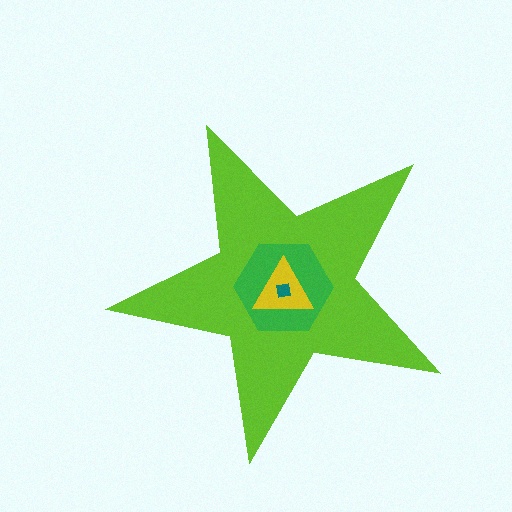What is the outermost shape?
The lime star.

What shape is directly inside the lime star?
The green hexagon.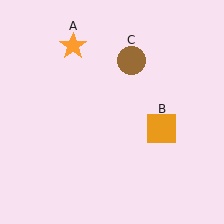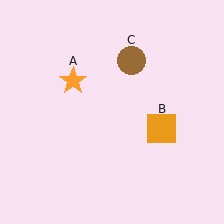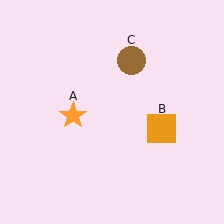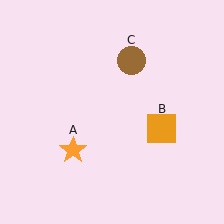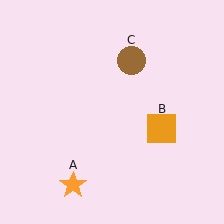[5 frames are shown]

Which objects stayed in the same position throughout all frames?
Orange square (object B) and brown circle (object C) remained stationary.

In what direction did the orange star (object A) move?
The orange star (object A) moved down.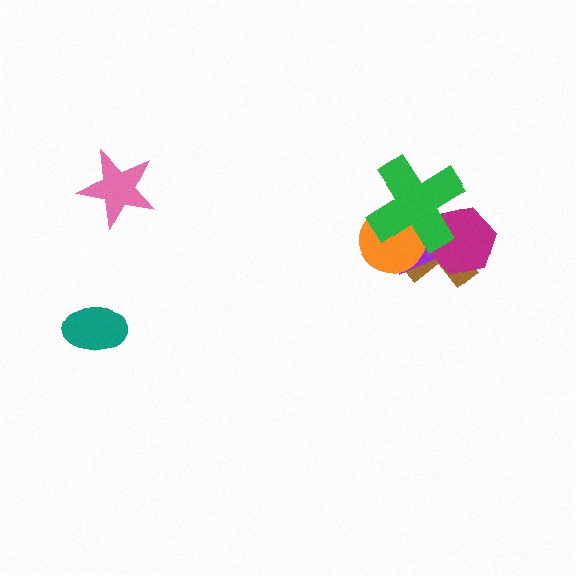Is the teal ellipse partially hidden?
No, no other shape covers it.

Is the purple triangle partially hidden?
Yes, it is partially covered by another shape.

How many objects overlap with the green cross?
4 objects overlap with the green cross.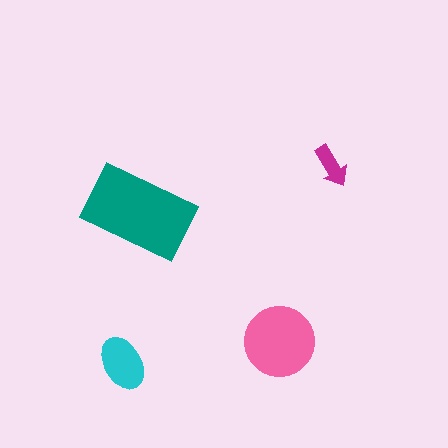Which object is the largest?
The teal rectangle.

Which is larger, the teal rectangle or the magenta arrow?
The teal rectangle.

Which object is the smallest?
The magenta arrow.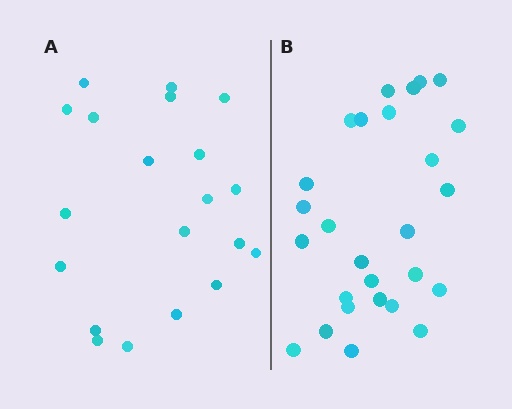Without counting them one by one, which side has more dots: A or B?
Region B (the right region) has more dots.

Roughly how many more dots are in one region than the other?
Region B has roughly 8 or so more dots than region A.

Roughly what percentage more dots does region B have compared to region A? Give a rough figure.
About 35% more.